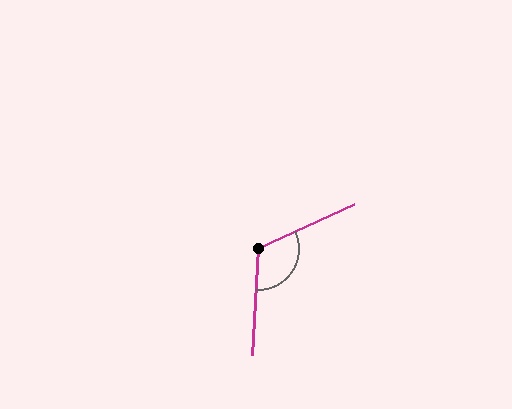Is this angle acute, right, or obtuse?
It is obtuse.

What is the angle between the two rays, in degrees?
Approximately 118 degrees.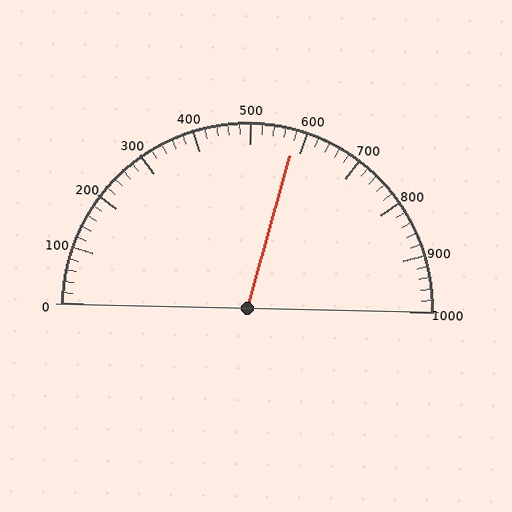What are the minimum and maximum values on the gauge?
The gauge ranges from 0 to 1000.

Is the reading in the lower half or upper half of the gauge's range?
The reading is in the upper half of the range (0 to 1000).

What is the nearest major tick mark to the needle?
The nearest major tick mark is 600.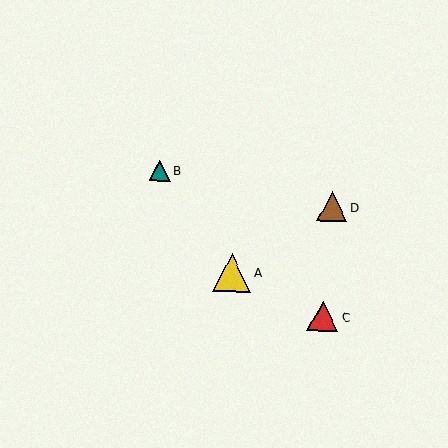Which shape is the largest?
The yellow triangle (labeled A) is the largest.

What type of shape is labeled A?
Shape A is a yellow triangle.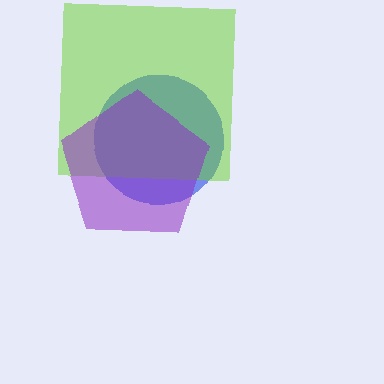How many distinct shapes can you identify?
There are 3 distinct shapes: a blue circle, a lime square, a purple pentagon.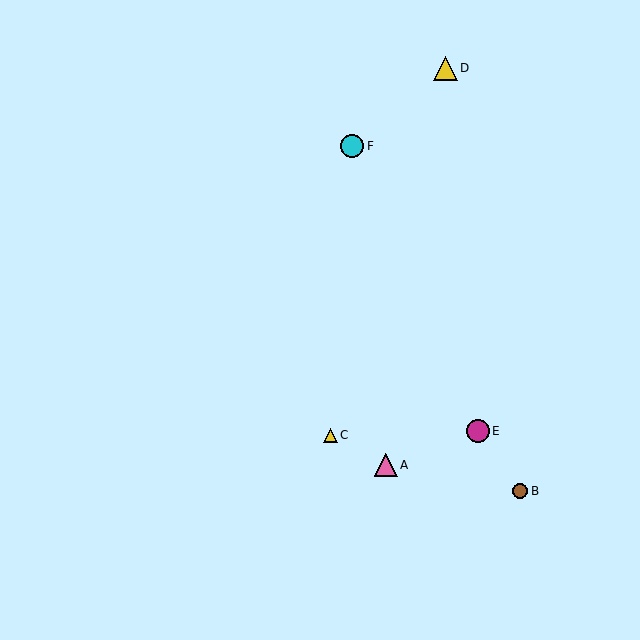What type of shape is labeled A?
Shape A is a pink triangle.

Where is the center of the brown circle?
The center of the brown circle is at (520, 491).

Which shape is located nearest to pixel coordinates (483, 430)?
The magenta circle (labeled E) at (478, 431) is nearest to that location.